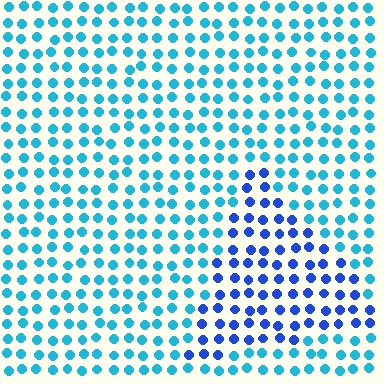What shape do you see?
I see a triangle.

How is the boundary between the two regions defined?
The boundary is defined purely by a slight shift in hue (about 37 degrees). Spacing, size, and orientation are identical on both sides.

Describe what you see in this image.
The image is filled with small cyan elements in a uniform arrangement. A triangle-shaped region is visible where the elements are tinted to a slightly different hue, forming a subtle color boundary.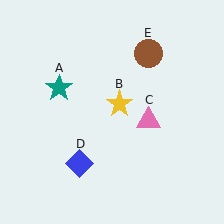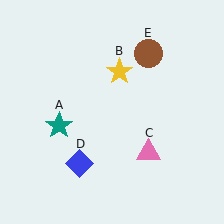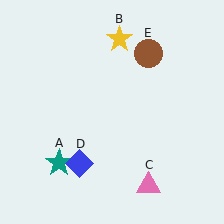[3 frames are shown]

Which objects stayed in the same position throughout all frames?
Blue diamond (object D) and brown circle (object E) remained stationary.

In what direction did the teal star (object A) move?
The teal star (object A) moved down.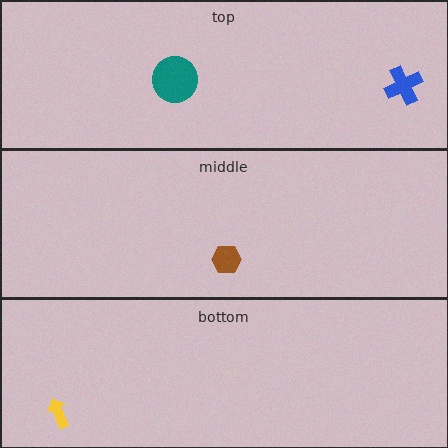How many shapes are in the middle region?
1.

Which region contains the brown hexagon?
The middle region.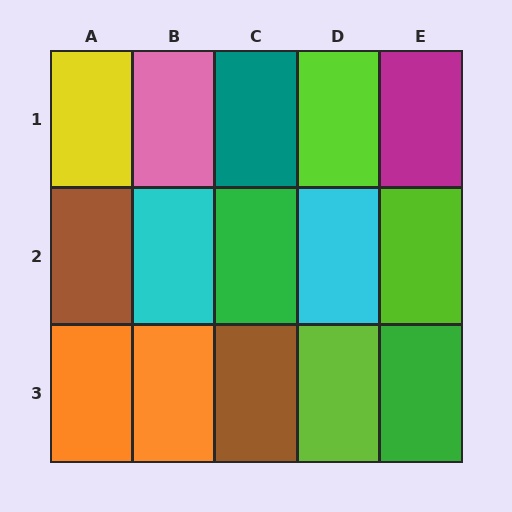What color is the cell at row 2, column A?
Brown.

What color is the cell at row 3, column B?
Orange.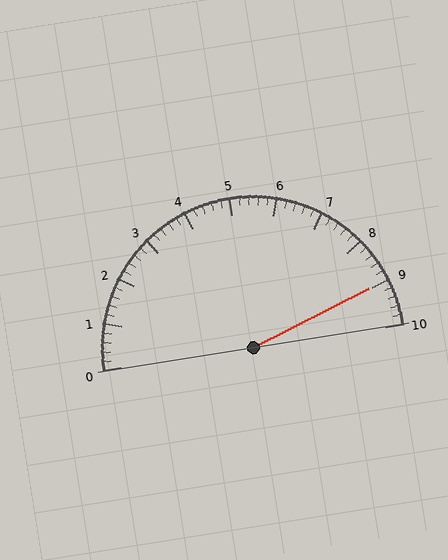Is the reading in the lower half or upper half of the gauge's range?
The reading is in the upper half of the range (0 to 10).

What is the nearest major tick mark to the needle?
The nearest major tick mark is 9.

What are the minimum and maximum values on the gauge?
The gauge ranges from 0 to 10.